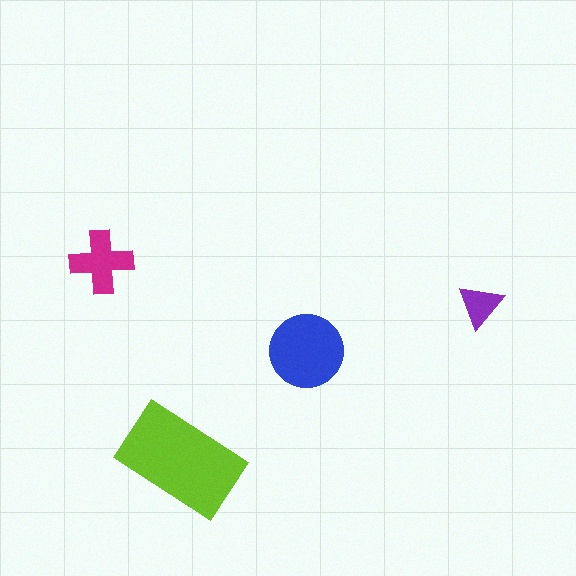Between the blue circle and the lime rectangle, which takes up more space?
The lime rectangle.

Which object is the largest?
The lime rectangle.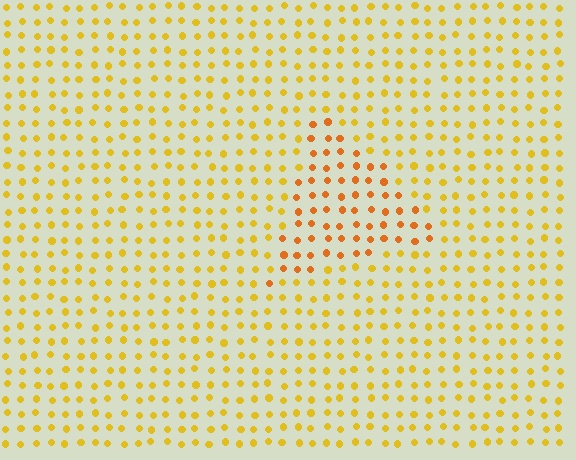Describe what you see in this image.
The image is filled with small yellow elements in a uniform arrangement. A triangle-shaped region is visible where the elements are tinted to a slightly different hue, forming a subtle color boundary.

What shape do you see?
I see a triangle.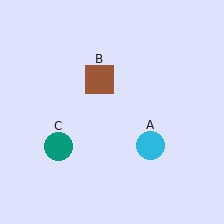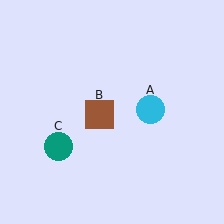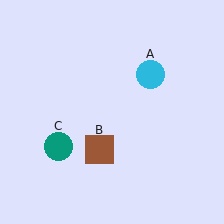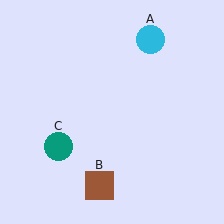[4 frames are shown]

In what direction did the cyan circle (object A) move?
The cyan circle (object A) moved up.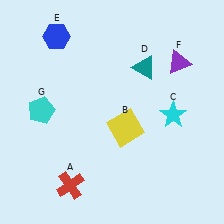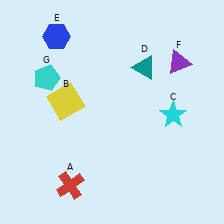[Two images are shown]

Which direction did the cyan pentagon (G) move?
The cyan pentagon (G) moved up.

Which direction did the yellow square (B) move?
The yellow square (B) moved left.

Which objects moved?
The objects that moved are: the yellow square (B), the cyan pentagon (G).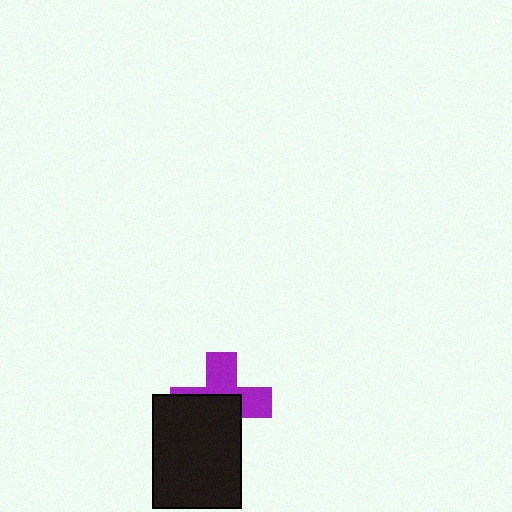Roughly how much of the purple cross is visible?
About half of it is visible (roughly 46%).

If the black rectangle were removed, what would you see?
You would see the complete purple cross.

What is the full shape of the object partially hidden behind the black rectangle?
The partially hidden object is a purple cross.